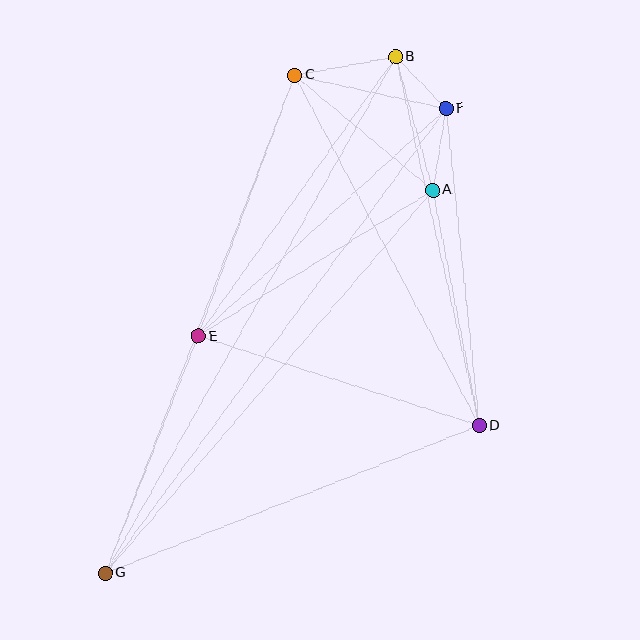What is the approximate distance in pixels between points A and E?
The distance between A and E is approximately 276 pixels.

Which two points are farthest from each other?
Points B and G are farthest from each other.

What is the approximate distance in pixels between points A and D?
The distance between A and D is approximately 241 pixels.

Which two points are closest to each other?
Points B and F are closest to each other.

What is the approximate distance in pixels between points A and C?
The distance between A and C is approximately 179 pixels.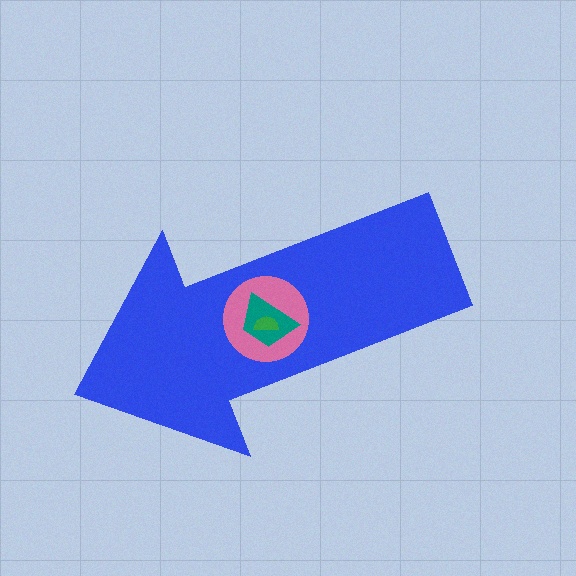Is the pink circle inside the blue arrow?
Yes.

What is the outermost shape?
The blue arrow.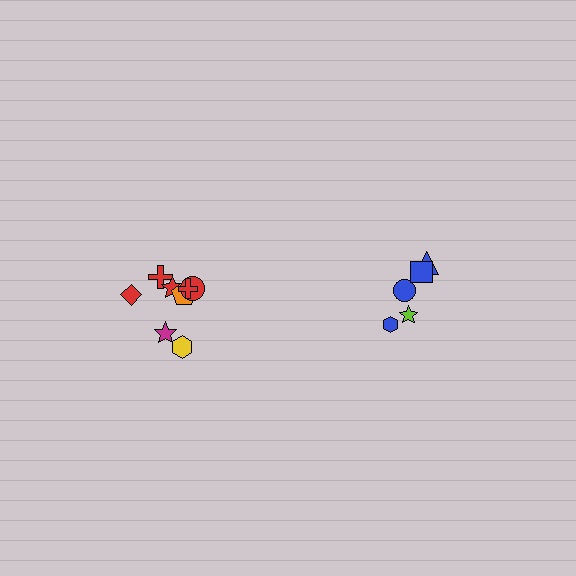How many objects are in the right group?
There are 5 objects.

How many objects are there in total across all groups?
There are 13 objects.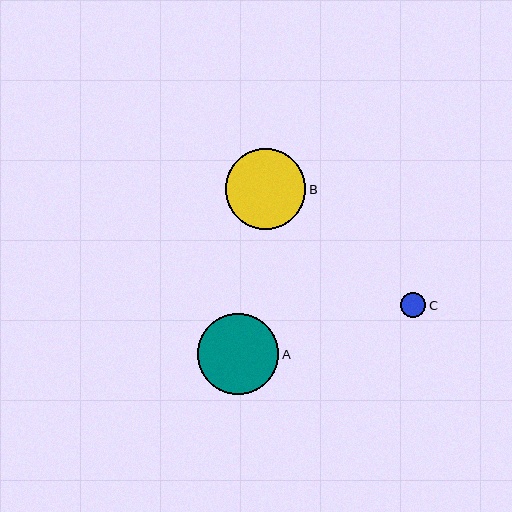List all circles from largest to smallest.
From largest to smallest: A, B, C.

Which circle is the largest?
Circle A is the largest with a size of approximately 81 pixels.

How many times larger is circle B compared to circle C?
Circle B is approximately 3.1 times the size of circle C.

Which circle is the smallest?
Circle C is the smallest with a size of approximately 26 pixels.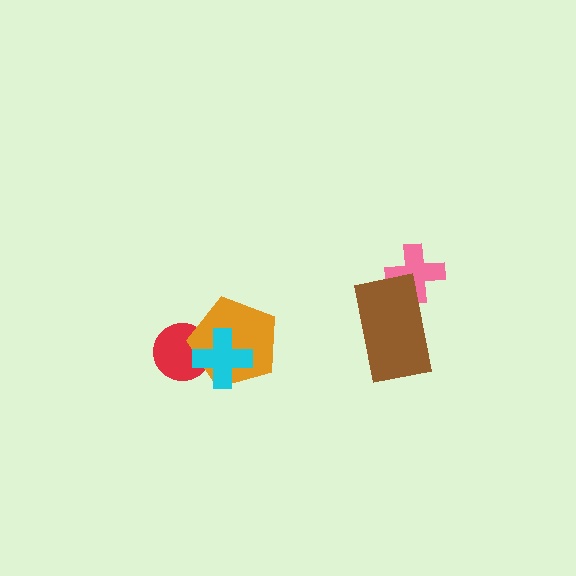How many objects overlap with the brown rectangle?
1 object overlaps with the brown rectangle.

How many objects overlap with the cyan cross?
2 objects overlap with the cyan cross.